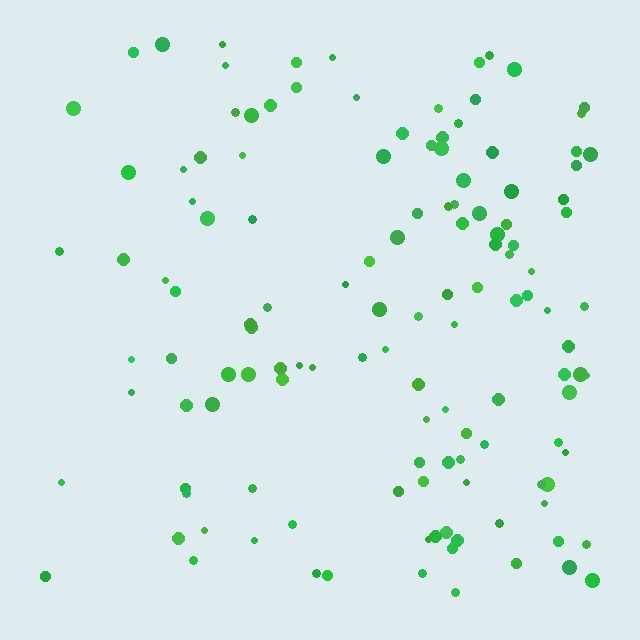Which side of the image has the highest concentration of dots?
The right.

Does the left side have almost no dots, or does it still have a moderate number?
Still a moderate number, just noticeably fewer than the right.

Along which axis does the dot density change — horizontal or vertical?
Horizontal.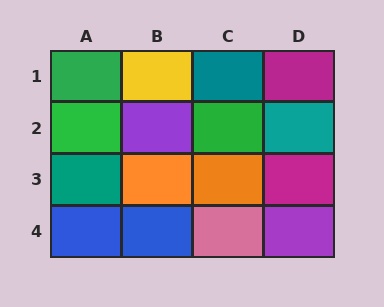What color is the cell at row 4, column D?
Purple.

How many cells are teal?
3 cells are teal.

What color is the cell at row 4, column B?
Blue.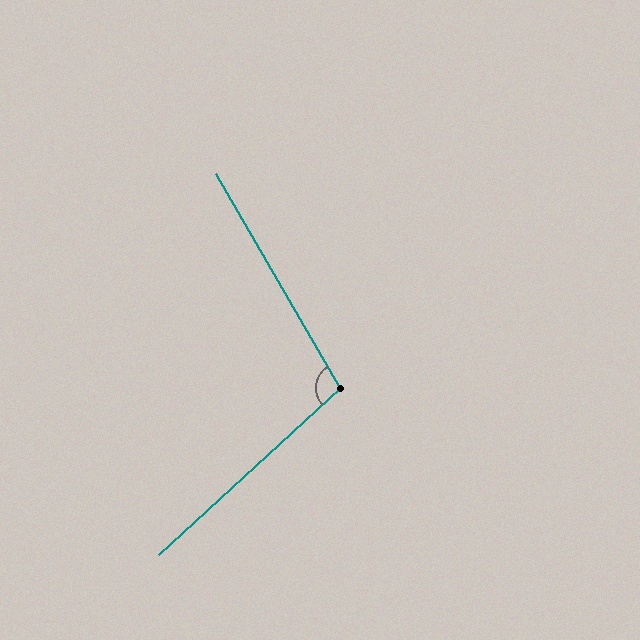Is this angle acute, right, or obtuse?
It is obtuse.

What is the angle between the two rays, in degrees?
Approximately 102 degrees.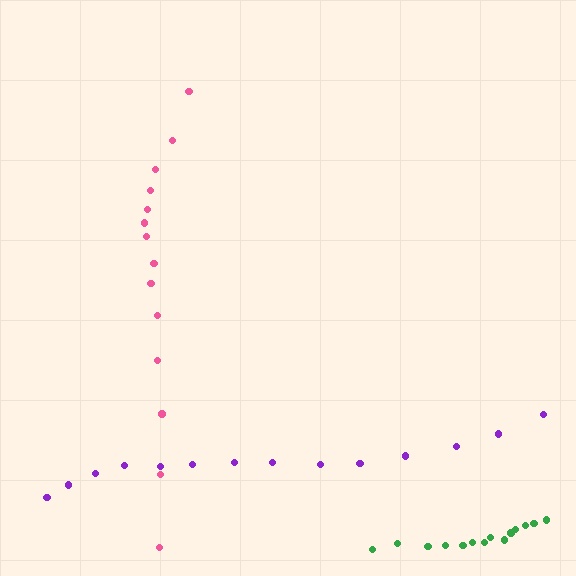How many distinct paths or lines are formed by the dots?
There are 3 distinct paths.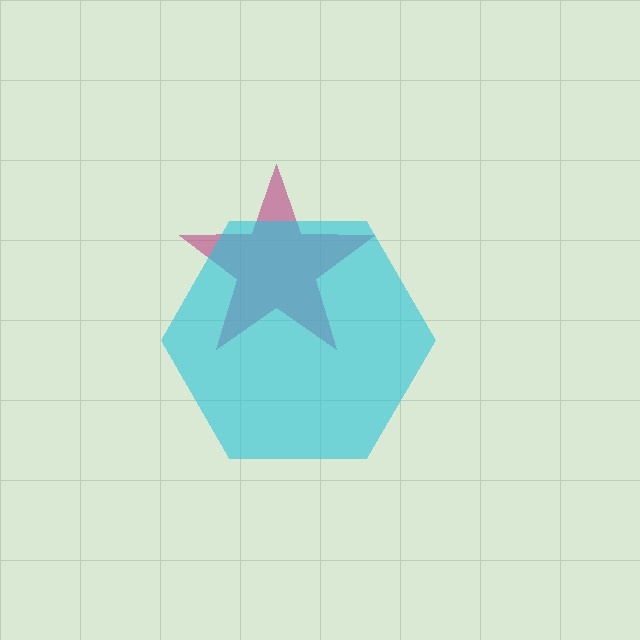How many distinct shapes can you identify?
There are 2 distinct shapes: a magenta star, a cyan hexagon.